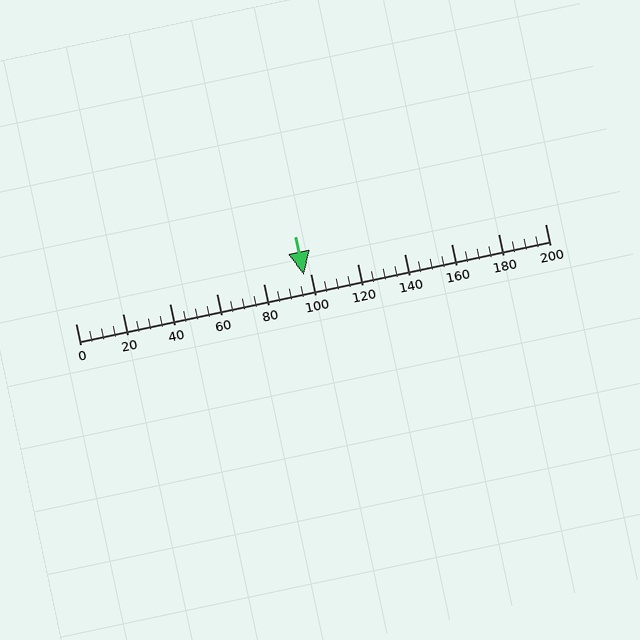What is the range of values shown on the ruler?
The ruler shows values from 0 to 200.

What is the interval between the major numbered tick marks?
The major tick marks are spaced 20 units apart.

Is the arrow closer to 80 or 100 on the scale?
The arrow is closer to 100.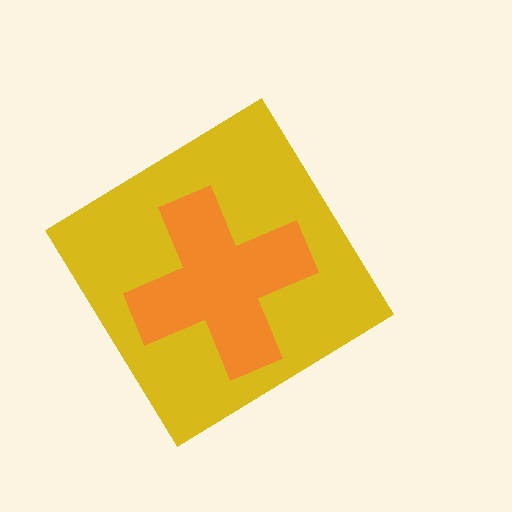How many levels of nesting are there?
2.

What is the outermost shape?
The yellow diamond.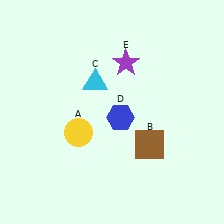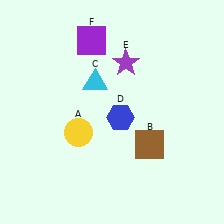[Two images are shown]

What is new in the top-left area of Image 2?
A purple square (F) was added in the top-left area of Image 2.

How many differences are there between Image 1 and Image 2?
There is 1 difference between the two images.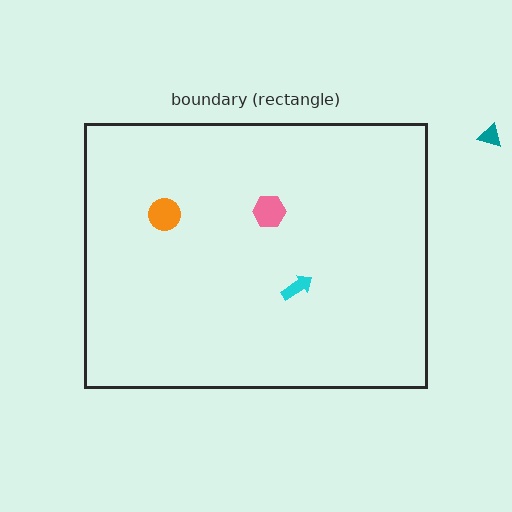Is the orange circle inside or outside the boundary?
Inside.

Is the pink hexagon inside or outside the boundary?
Inside.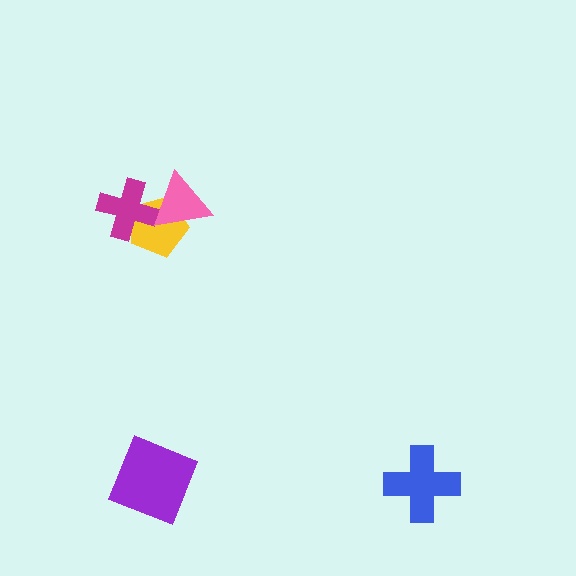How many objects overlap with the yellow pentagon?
2 objects overlap with the yellow pentagon.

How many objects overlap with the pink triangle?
2 objects overlap with the pink triangle.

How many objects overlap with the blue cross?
0 objects overlap with the blue cross.